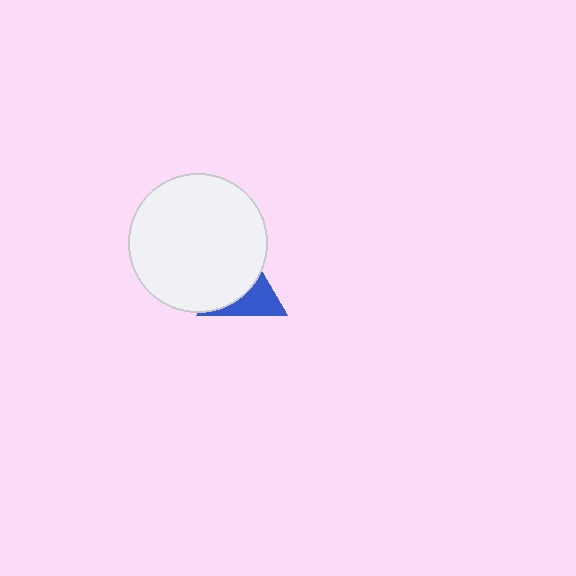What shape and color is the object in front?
The object in front is a white circle.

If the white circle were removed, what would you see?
You would see the complete blue triangle.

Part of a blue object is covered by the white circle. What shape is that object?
It is a triangle.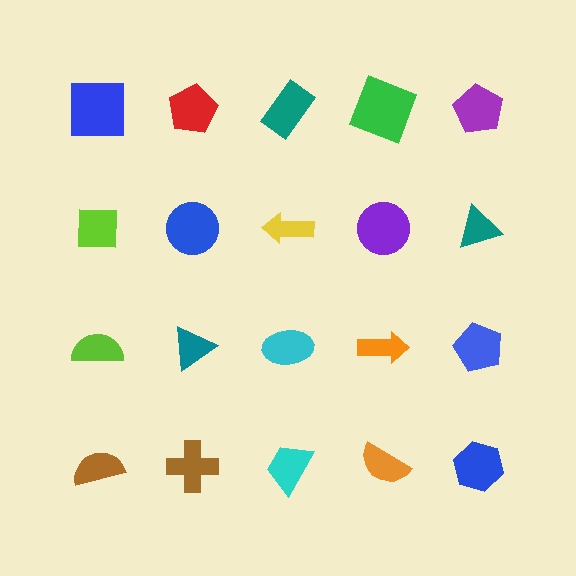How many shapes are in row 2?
5 shapes.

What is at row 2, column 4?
A purple circle.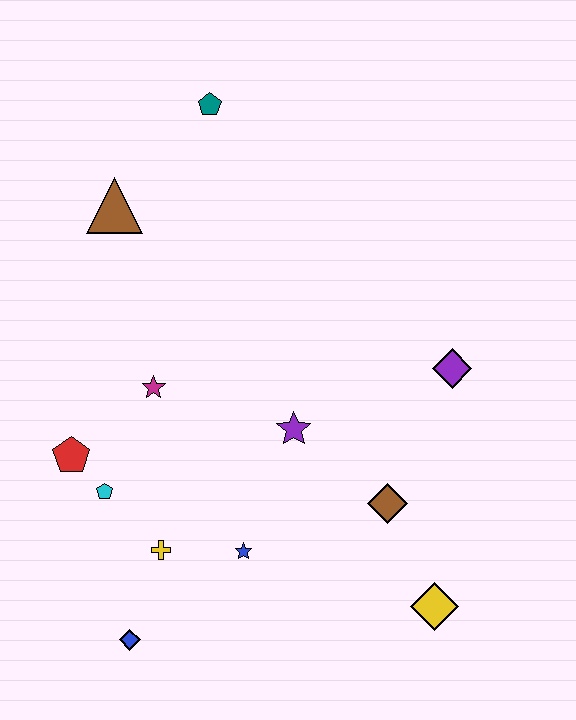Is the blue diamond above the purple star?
No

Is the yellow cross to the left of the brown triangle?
No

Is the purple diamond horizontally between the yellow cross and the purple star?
No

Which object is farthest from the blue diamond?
The teal pentagon is farthest from the blue diamond.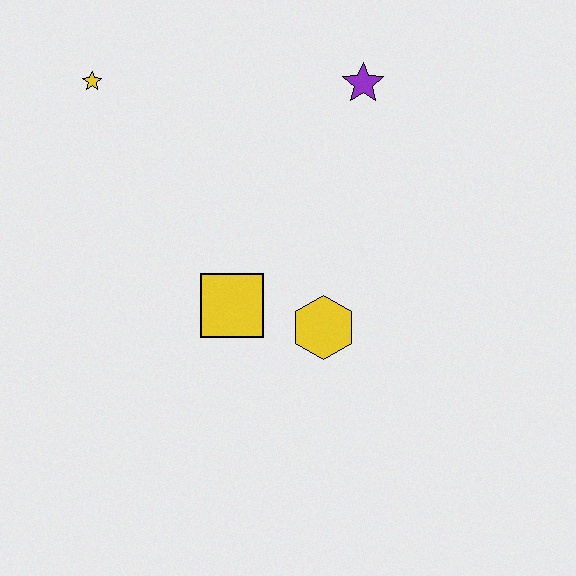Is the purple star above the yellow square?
Yes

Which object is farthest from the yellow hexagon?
The yellow star is farthest from the yellow hexagon.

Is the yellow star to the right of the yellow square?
No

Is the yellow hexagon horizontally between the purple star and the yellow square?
Yes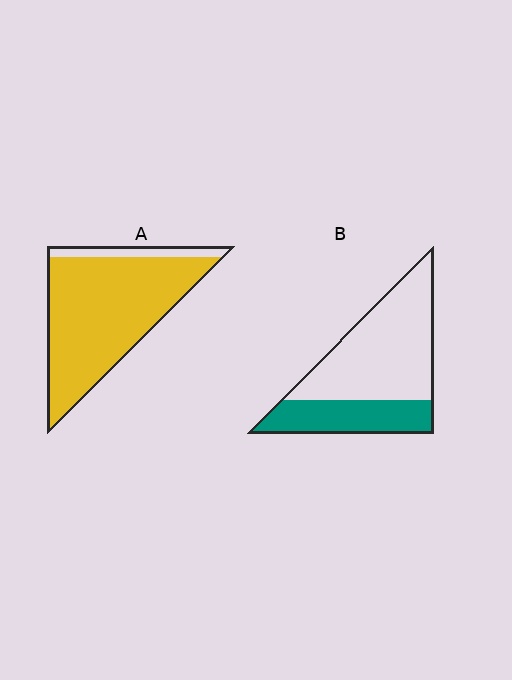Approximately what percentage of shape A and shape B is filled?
A is approximately 90% and B is approximately 35%.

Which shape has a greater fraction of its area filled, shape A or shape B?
Shape A.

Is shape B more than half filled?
No.